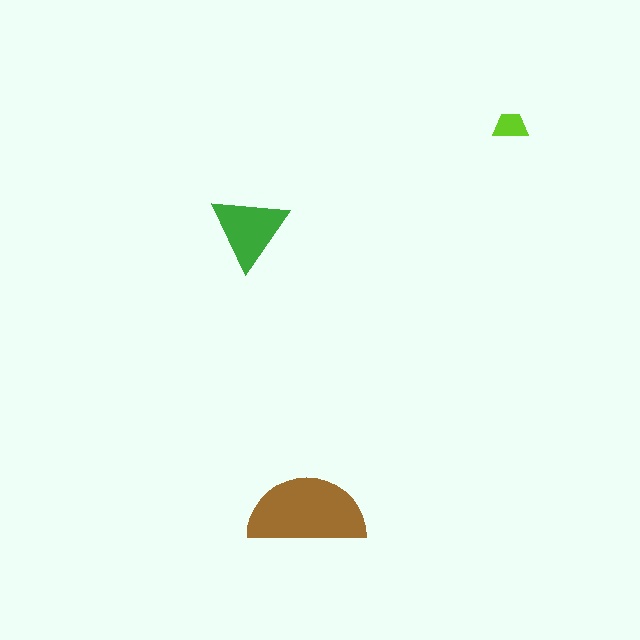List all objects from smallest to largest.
The lime trapezoid, the green triangle, the brown semicircle.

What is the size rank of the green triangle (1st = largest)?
2nd.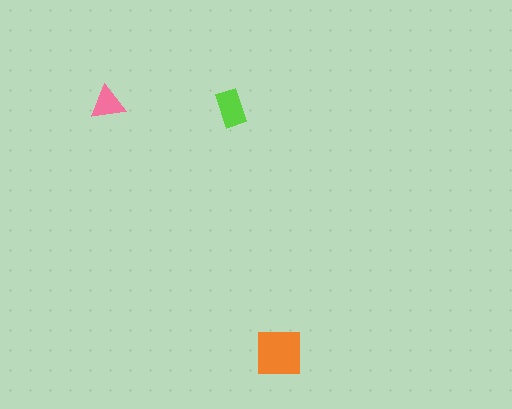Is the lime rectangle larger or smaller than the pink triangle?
Larger.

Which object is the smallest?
The pink triangle.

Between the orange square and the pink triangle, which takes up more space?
The orange square.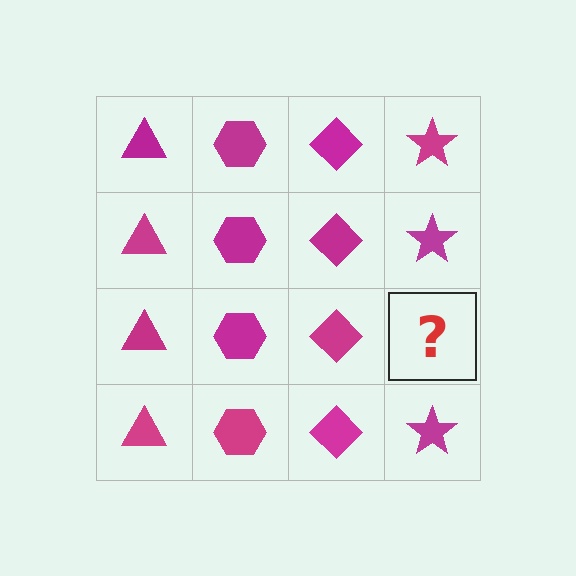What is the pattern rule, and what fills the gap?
The rule is that each column has a consistent shape. The gap should be filled with a magenta star.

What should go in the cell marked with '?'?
The missing cell should contain a magenta star.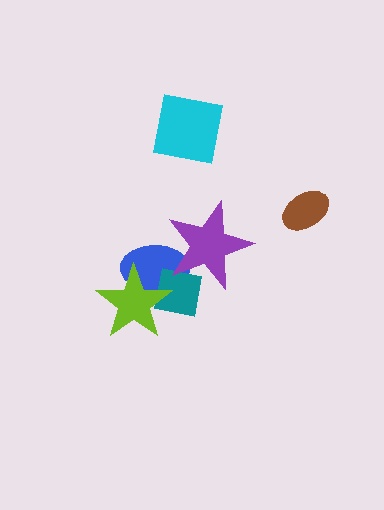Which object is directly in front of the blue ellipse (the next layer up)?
The teal square is directly in front of the blue ellipse.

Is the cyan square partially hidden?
No, no other shape covers it.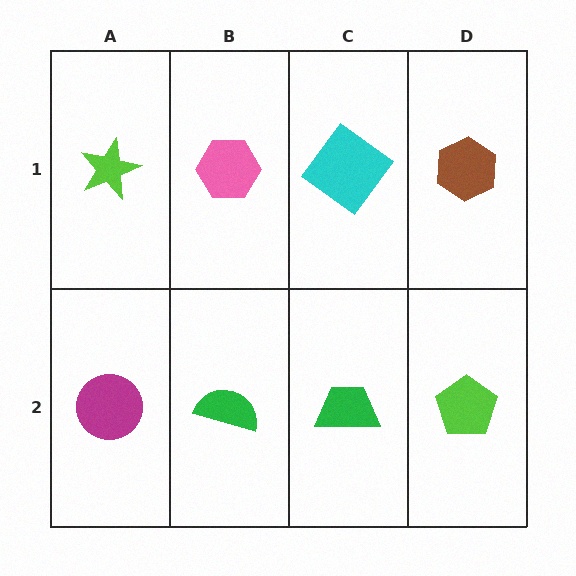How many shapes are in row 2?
4 shapes.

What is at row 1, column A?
A lime star.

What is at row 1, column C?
A cyan diamond.